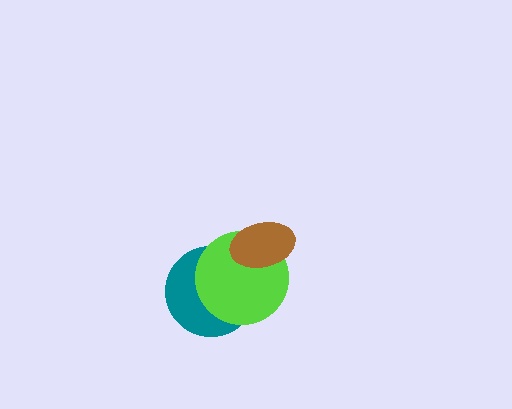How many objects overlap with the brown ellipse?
2 objects overlap with the brown ellipse.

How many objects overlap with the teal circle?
2 objects overlap with the teal circle.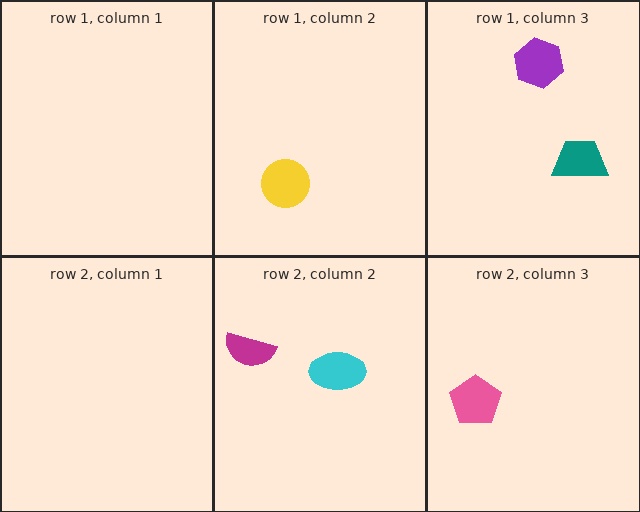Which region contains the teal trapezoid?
The row 1, column 3 region.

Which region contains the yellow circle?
The row 1, column 2 region.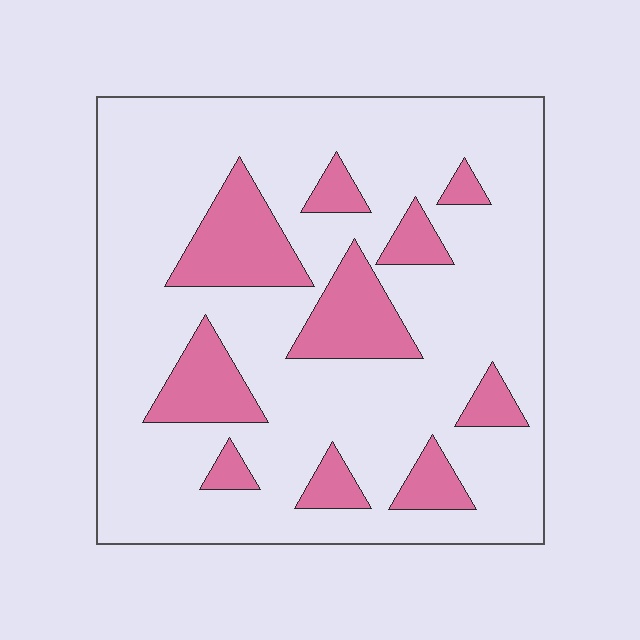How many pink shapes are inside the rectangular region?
10.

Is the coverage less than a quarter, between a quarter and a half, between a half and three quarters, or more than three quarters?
Less than a quarter.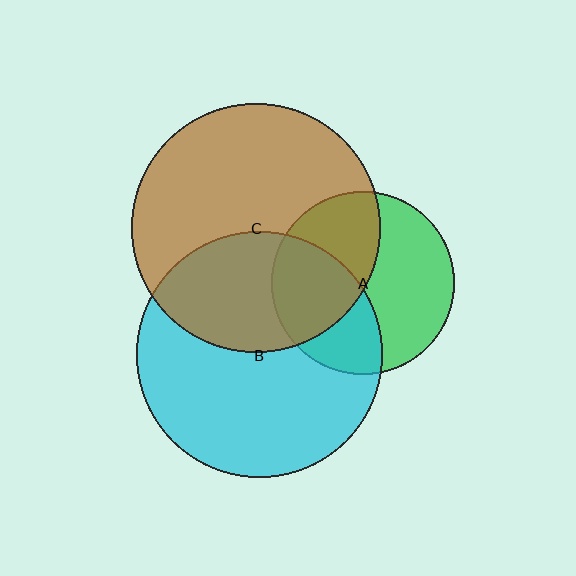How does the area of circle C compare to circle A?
Approximately 1.9 times.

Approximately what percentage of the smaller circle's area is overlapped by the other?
Approximately 40%.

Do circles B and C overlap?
Yes.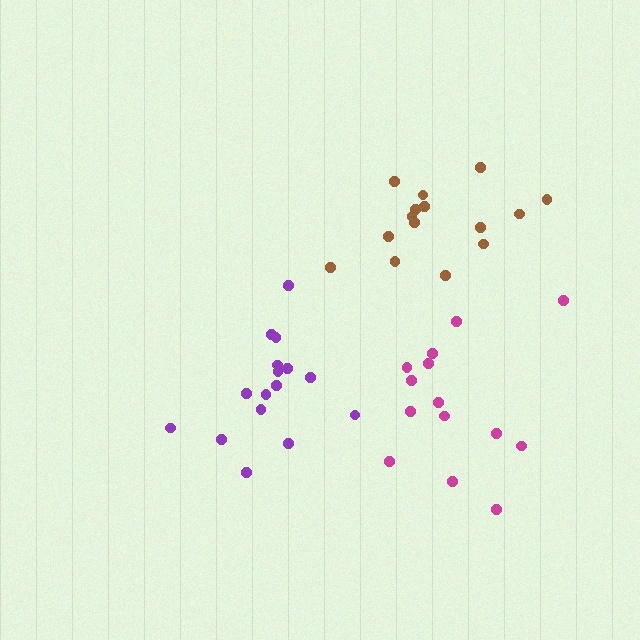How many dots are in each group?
Group 1: 17 dots, Group 2: 15 dots, Group 3: 14 dots (46 total).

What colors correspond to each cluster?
The clusters are colored: purple, brown, magenta.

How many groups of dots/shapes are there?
There are 3 groups.